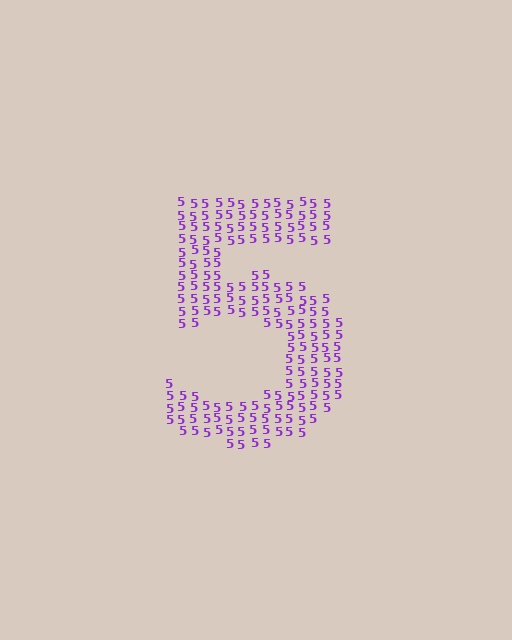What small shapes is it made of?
It is made of small digit 5's.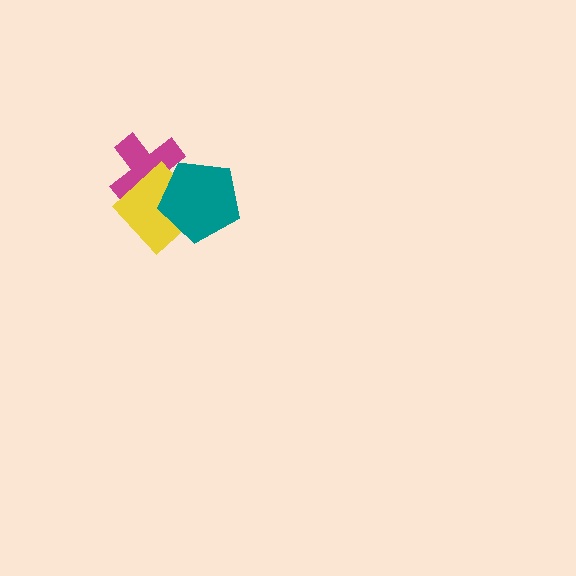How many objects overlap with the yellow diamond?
2 objects overlap with the yellow diamond.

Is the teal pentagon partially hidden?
No, no other shape covers it.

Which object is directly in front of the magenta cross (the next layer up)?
The yellow diamond is directly in front of the magenta cross.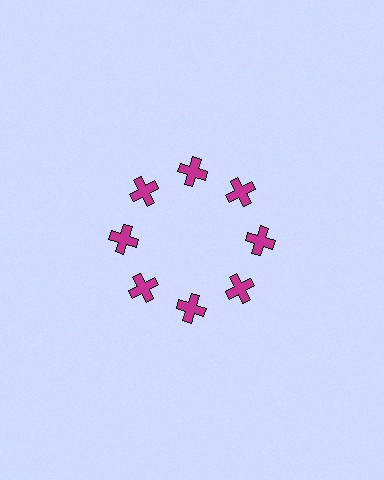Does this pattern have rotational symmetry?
Yes, this pattern has 8-fold rotational symmetry. It looks the same after rotating 45 degrees around the center.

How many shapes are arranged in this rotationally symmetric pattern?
There are 8 shapes, arranged in 8 groups of 1.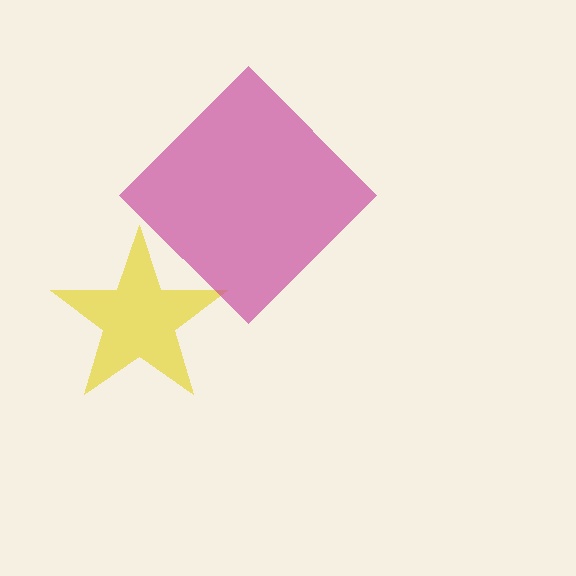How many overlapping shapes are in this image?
There are 2 overlapping shapes in the image.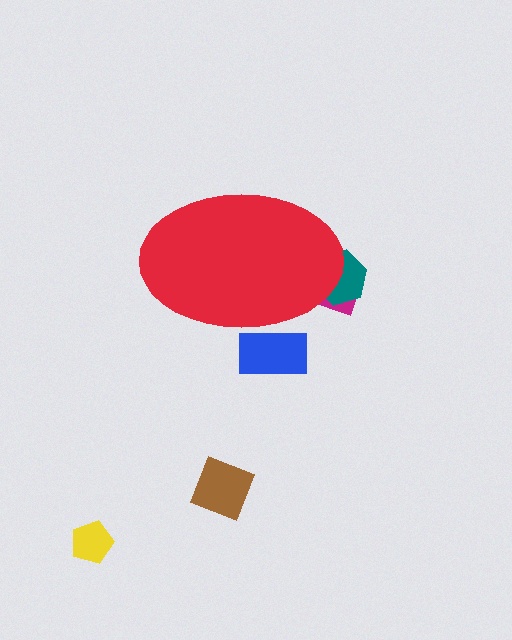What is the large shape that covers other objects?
A red ellipse.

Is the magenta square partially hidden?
Yes, the magenta square is partially hidden behind the red ellipse.